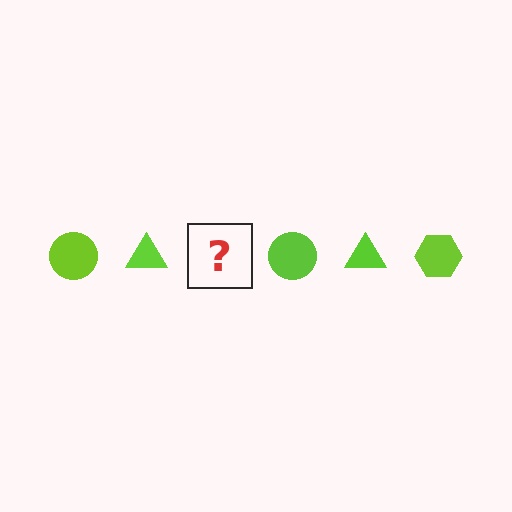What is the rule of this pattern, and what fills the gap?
The rule is that the pattern cycles through circle, triangle, hexagon shapes in lime. The gap should be filled with a lime hexagon.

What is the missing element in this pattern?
The missing element is a lime hexagon.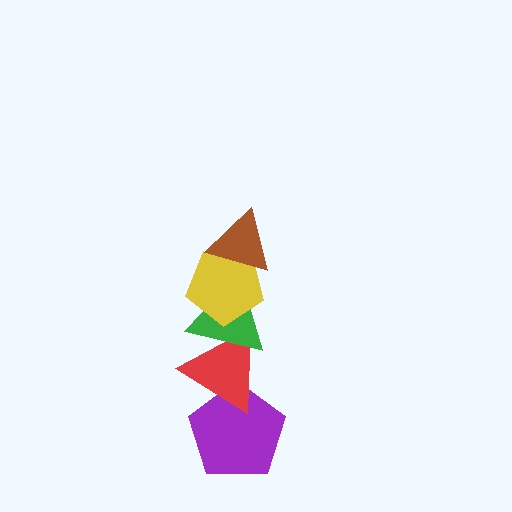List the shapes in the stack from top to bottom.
From top to bottom: the brown triangle, the yellow pentagon, the green triangle, the red triangle, the purple pentagon.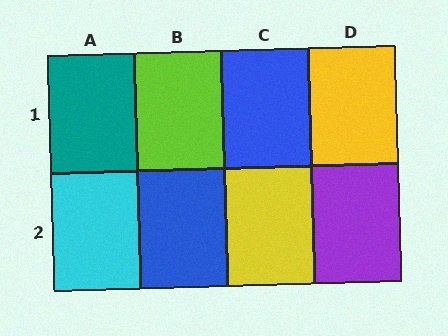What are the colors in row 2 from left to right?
Cyan, blue, yellow, purple.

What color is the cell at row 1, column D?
Yellow.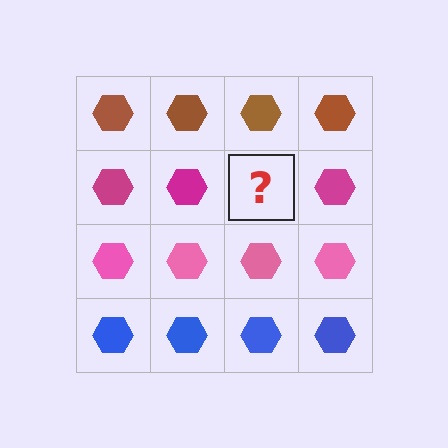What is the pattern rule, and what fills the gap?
The rule is that each row has a consistent color. The gap should be filled with a magenta hexagon.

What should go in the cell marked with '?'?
The missing cell should contain a magenta hexagon.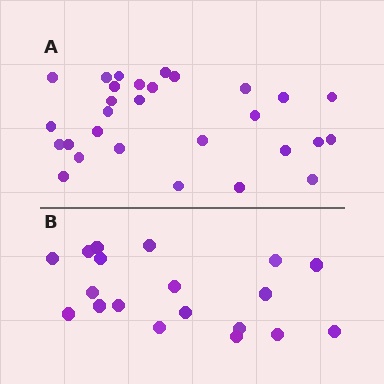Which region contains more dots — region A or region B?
Region A (the top region) has more dots.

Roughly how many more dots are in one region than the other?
Region A has roughly 10 or so more dots than region B.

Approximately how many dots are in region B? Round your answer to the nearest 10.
About 20 dots. (The exact count is 19, which rounds to 20.)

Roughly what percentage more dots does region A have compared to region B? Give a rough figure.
About 55% more.